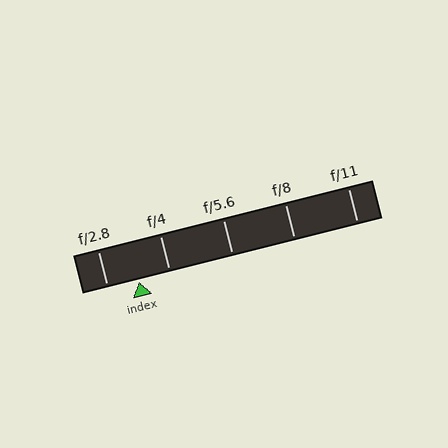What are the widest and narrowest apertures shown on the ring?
The widest aperture shown is f/2.8 and the narrowest is f/11.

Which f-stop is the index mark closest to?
The index mark is closest to f/2.8.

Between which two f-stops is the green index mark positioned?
The index mark is between f/2.8 and f/4.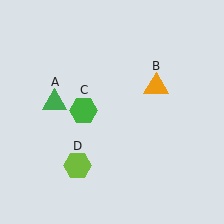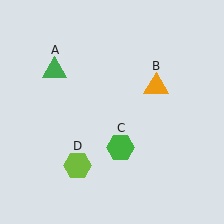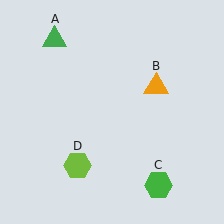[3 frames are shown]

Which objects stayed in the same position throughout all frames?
Orange triangle (object B) and lime hexagon (object D) remained stationary.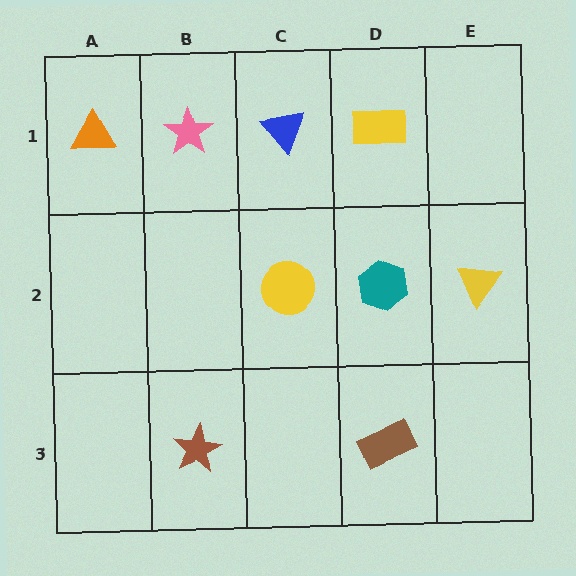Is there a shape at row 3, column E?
No, that cell is empty.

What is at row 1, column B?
A pink star.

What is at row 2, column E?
A yellow triangle.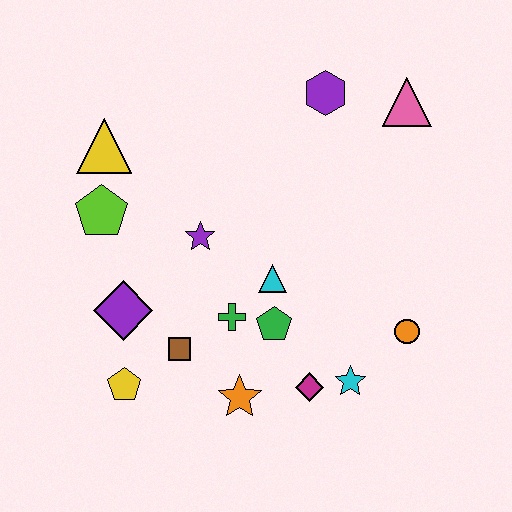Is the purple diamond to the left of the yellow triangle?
No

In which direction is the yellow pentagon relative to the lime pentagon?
The yellow pentagon is below the lime pentagon.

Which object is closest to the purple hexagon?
The pink triangle is closest to the purple hexagon.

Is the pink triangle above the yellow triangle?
Yes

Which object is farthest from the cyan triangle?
The pink triangle is farthest from the cyan triangle.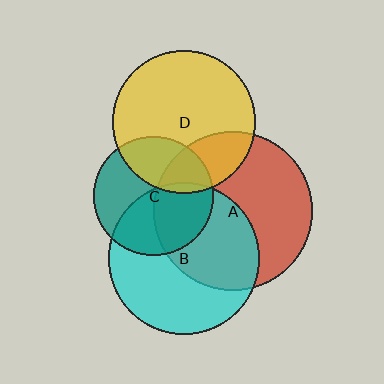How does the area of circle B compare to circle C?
Approximately 1.6 times.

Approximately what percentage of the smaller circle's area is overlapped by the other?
Approximately 40%.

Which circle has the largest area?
Circle A (red).